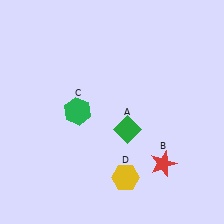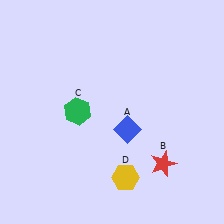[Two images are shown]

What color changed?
The diamond (A) changed from green in Image 1 to blue in Image 2.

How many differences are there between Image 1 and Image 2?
There is 1 difference between the two images.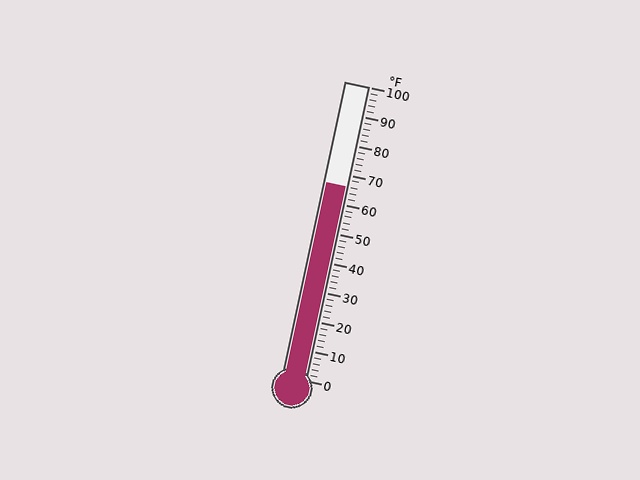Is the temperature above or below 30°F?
The temperature is above 30°F.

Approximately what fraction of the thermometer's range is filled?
The thermometer is filled to approximately 65% of its range.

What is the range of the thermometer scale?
The thermometer scale ranges from 0°F to 100°F.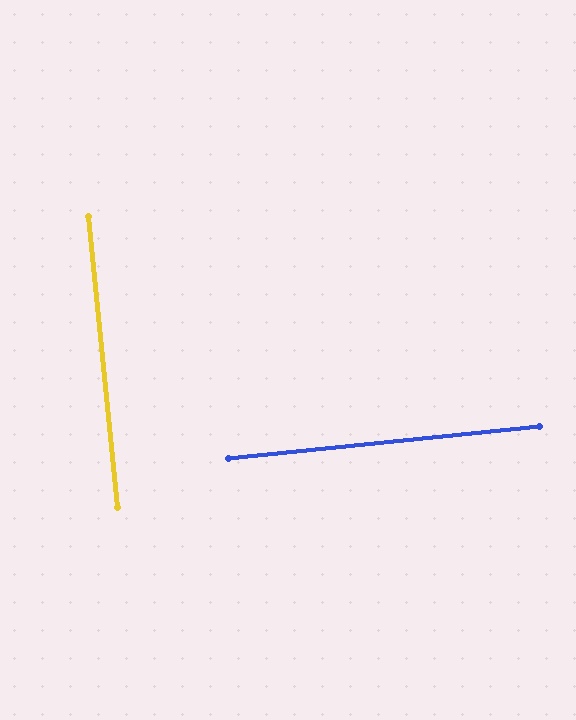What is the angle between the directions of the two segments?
Approximately 90 degrees.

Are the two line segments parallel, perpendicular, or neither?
Perpendicular — they meet at approximately 90°.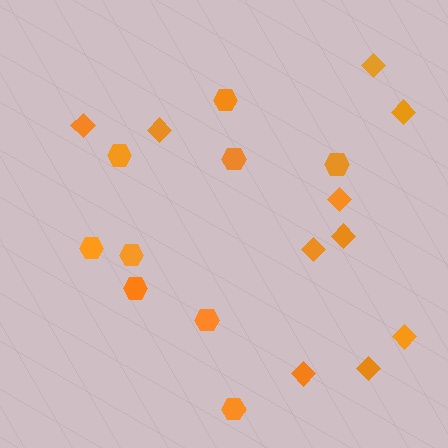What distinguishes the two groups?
There are 2 groups: one group of diamonds (10) and one group of hexagons (9).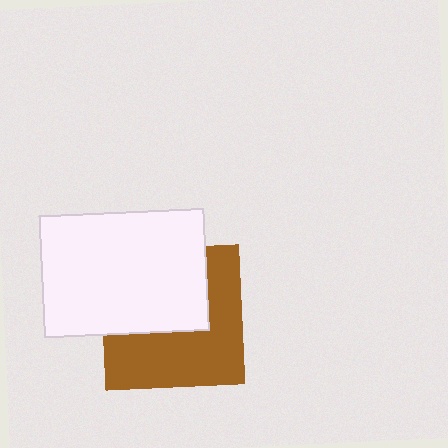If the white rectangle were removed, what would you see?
You would see the complete brown square.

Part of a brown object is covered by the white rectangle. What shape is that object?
It is a square.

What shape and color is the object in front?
The object in front is a white rectangle.